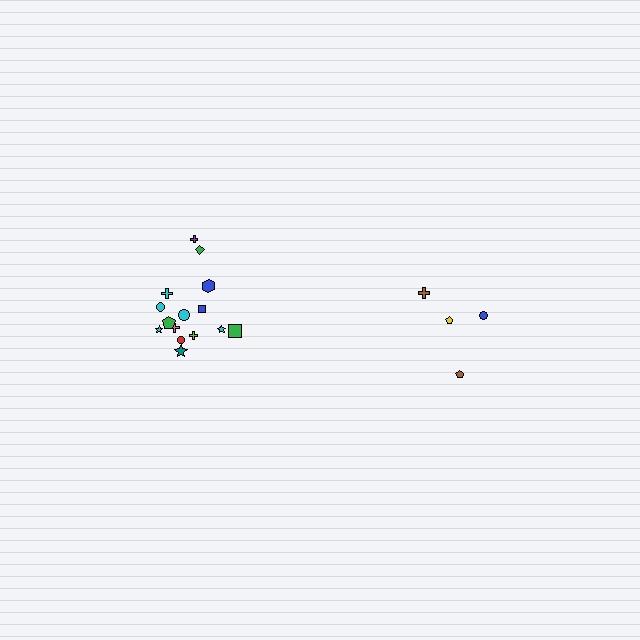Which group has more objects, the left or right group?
The left group.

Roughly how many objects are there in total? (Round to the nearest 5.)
Roughly 20 objects in total.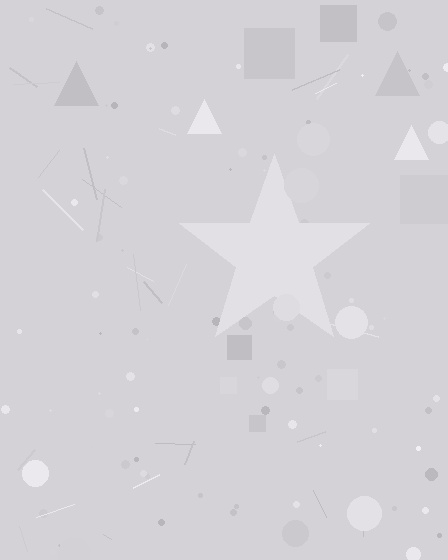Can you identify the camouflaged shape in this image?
The camouflaged shape is a star.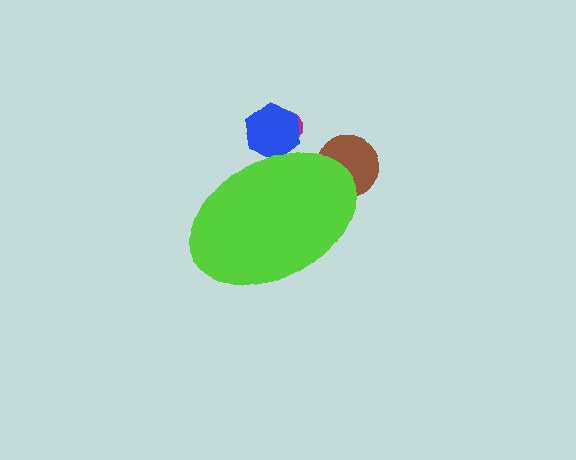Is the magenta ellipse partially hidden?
Yes, the magenta ellipse is partially hidden behind the lime ellipse.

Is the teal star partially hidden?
Yes, the teal star is partially hidden behind the lime ellipse.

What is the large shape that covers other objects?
A lime ellipse.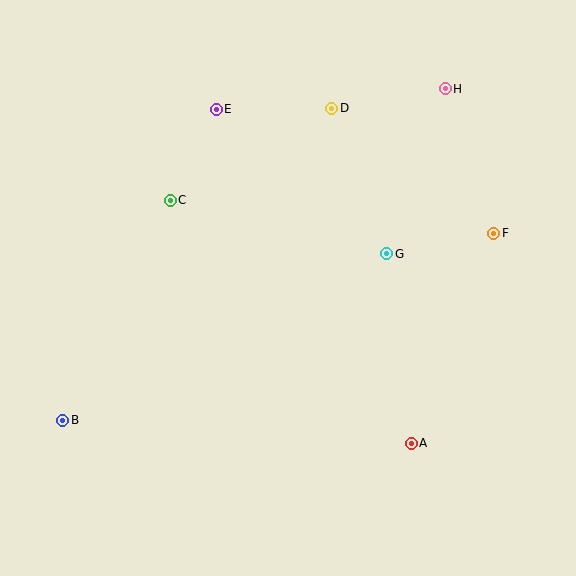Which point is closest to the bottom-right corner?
Point A is closest to the bottom-right corner.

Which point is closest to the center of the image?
Point G at (387, 254) is closest to the center.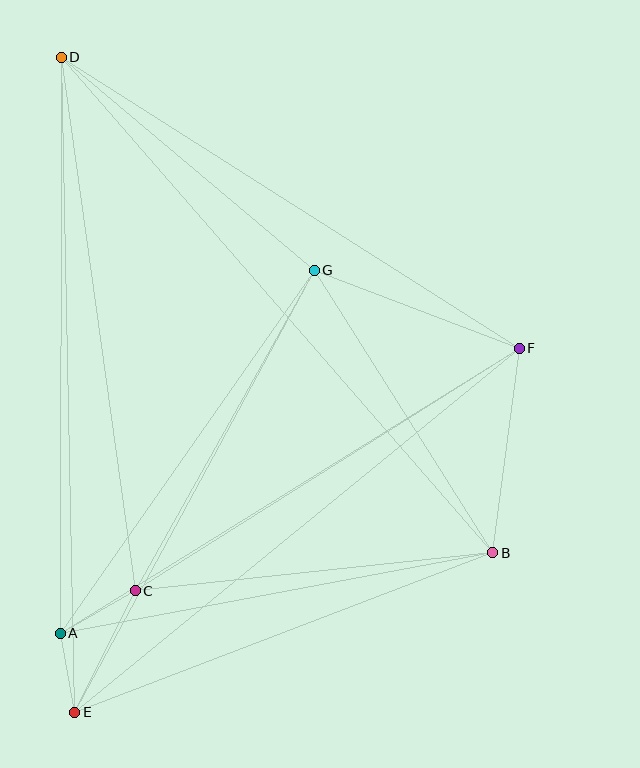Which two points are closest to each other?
Points A and E are closest to each other.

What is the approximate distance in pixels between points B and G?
The distance between B and G is approximately 334 pixels.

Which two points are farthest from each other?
Points B and D are farthest from each other.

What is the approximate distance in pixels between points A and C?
The distance between A and C is approximately 86 pixels.